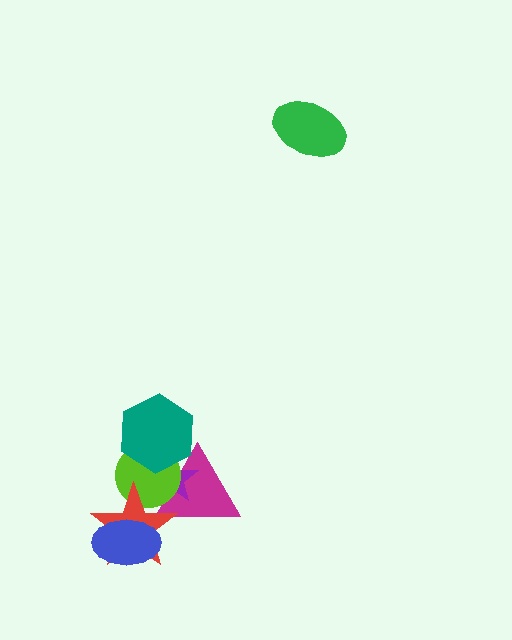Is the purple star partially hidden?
Yes, it is partially covered by another shape.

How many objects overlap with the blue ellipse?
1 object overlaps with the blue ellipse.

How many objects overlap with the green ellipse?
0 objects overlap with the green ellipse.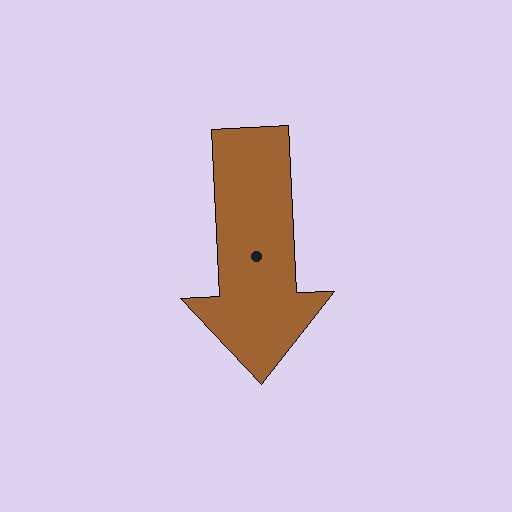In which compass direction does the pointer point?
South.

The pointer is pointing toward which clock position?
Roughly 6 o'clock.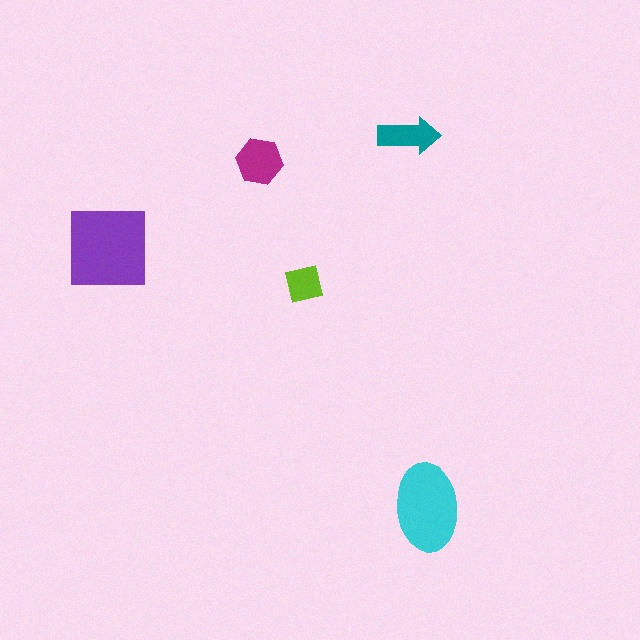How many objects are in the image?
There are 5 objects in the image.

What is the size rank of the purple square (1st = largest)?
1st.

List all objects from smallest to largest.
The lime square, the teal arrow, the magenta hexagon, the cyan ellipse, the purple square.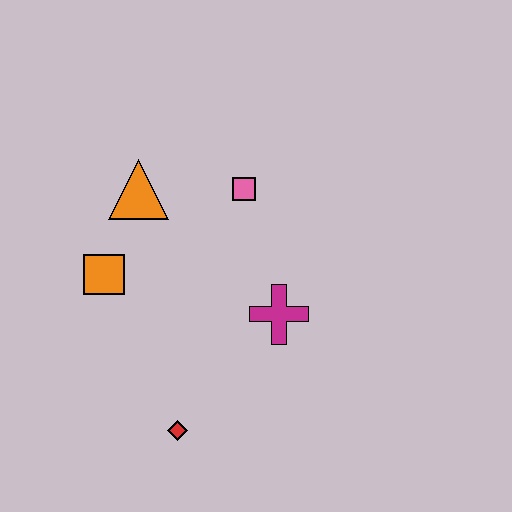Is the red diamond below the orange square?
Yes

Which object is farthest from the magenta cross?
The orange triangle is farthest from the magenta cross.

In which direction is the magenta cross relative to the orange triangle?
The magenta cross is to the right of the orange triangle.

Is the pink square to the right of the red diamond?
Yes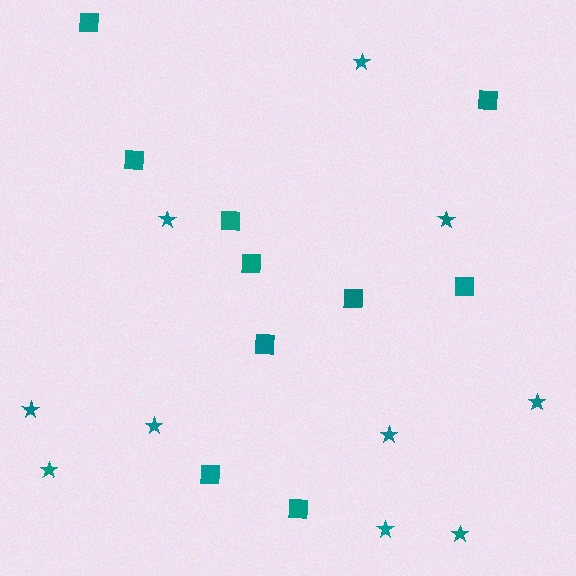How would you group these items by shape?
There are 2 groups: one group of squares (10) and one group of stars (10).